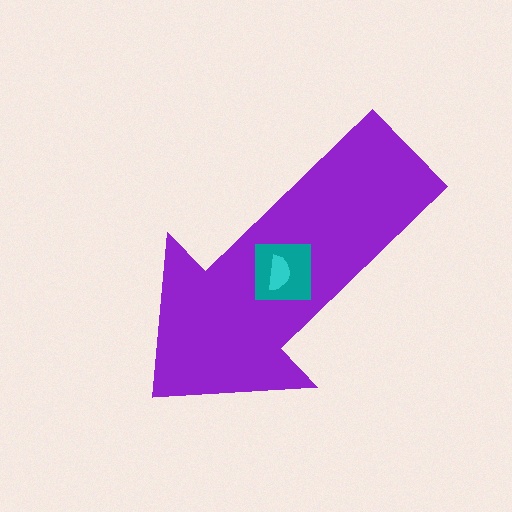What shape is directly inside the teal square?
The cyan semicircle.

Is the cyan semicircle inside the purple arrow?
Yes.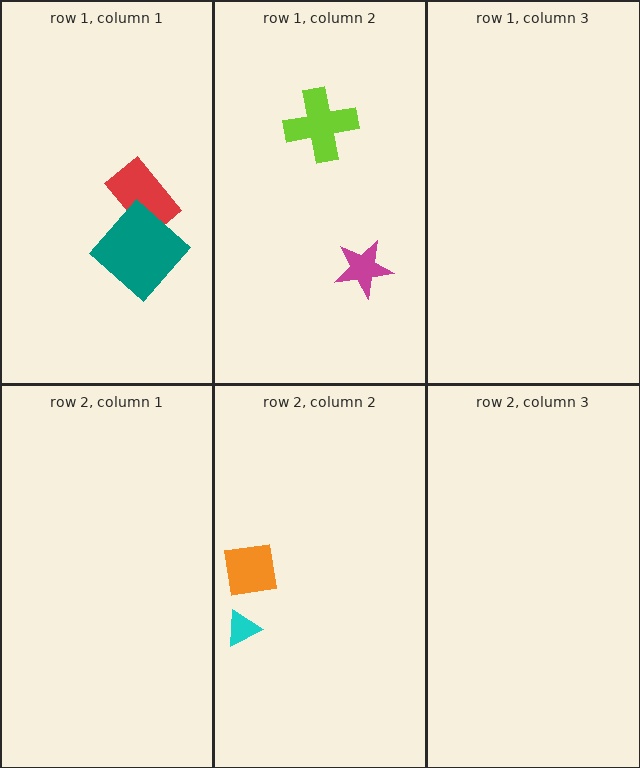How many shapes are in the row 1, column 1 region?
2.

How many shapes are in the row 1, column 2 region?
2.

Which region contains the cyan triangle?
The row 2, column 2 region.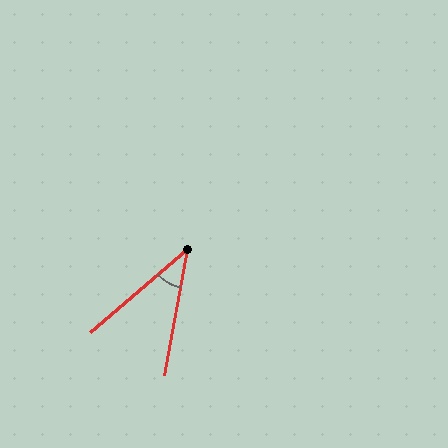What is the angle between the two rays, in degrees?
Approximately 39 degrees.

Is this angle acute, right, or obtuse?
It is acute.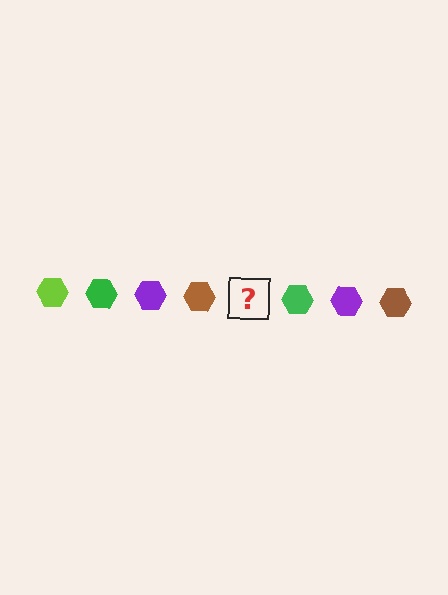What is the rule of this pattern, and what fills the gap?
The rule is that the pattern cycles through lime, green, purple, brown hexagons. The gap should be filled with a lime hexagon.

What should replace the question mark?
The question mark should be replaced with a lime hexagon.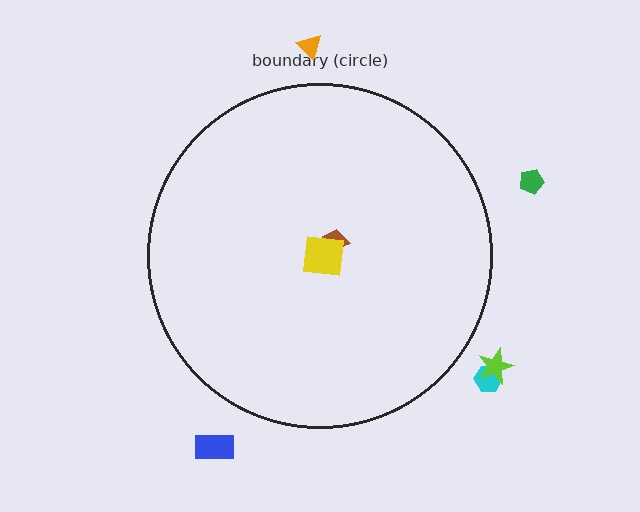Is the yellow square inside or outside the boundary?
Inside.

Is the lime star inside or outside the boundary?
Outside.